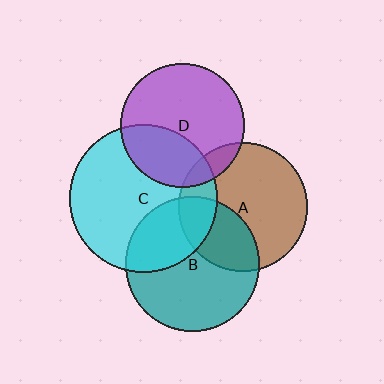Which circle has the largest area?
Circle C (cyan).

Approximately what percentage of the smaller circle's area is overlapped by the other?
Approximately 30%.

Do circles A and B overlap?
Yes.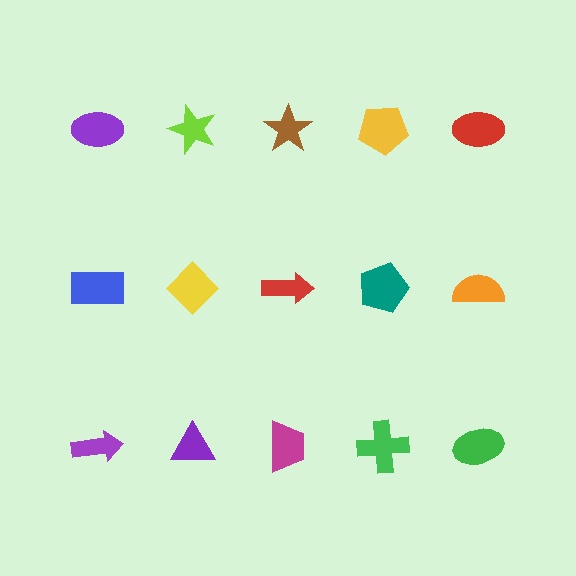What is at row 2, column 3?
A red arrow.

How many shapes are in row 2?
5 shapes.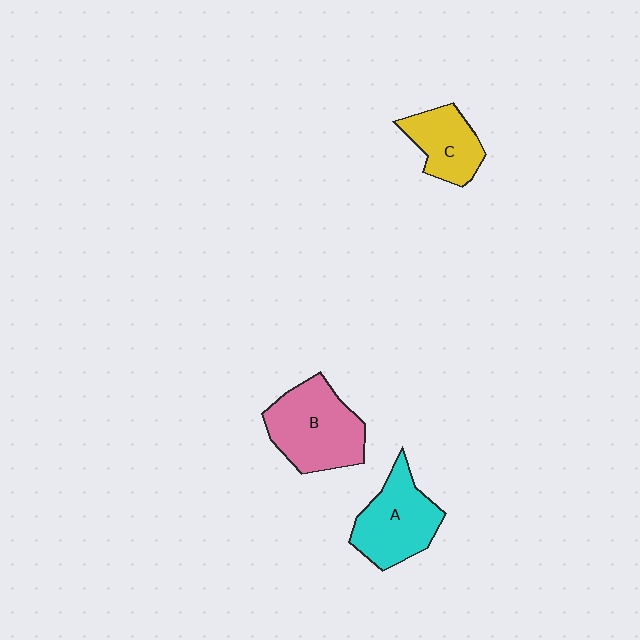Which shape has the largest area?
Shape B (pink).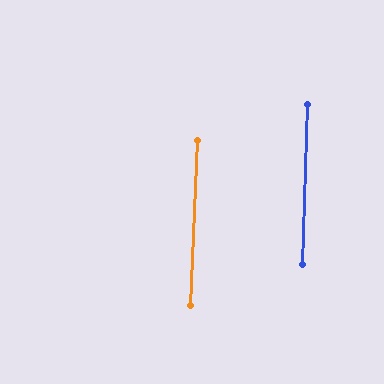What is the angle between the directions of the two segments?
Approximately 1 degree.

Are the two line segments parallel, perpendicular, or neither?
Parallel — their directions differ by only 0.6°.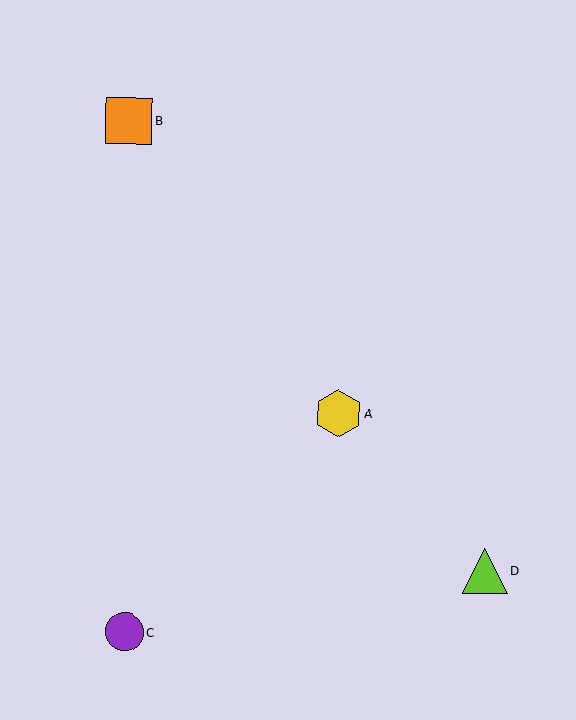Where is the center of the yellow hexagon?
The center of the yellow hexagon is at (338, 414).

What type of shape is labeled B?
Shape B is an orange square.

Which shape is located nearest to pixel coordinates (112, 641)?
The purple circle (labeled C) at (125, 632) is nearest to that location.